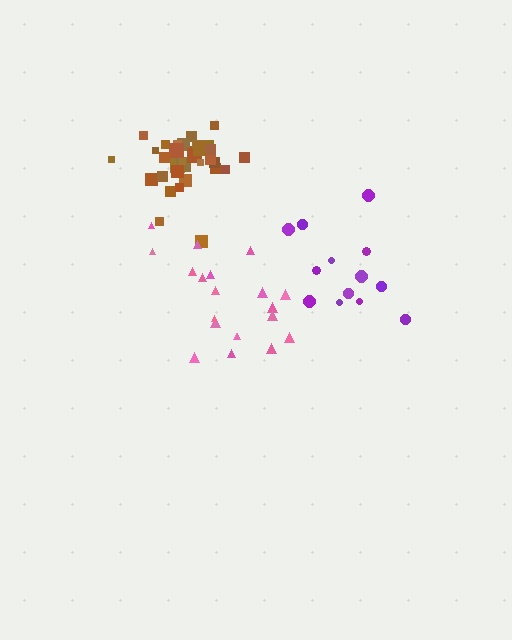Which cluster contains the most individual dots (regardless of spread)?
Brown (35).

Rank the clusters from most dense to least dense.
brown, pink, purple.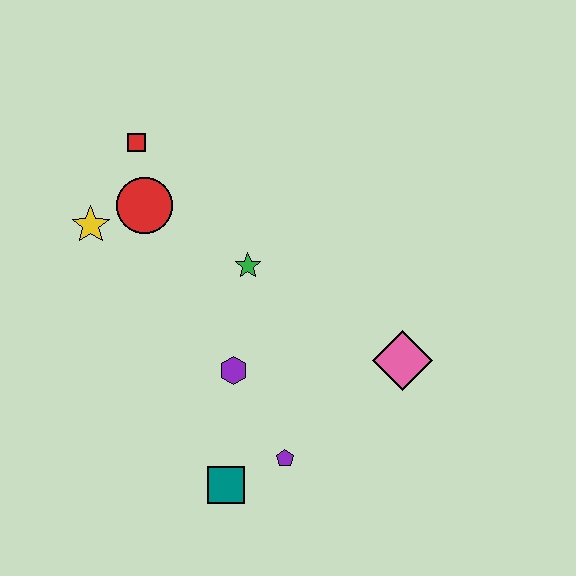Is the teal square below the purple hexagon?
Yes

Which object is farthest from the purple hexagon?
The red square is farthest from the purple hexagon.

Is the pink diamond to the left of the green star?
No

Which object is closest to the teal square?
The purple pentagon is closest to the teal square.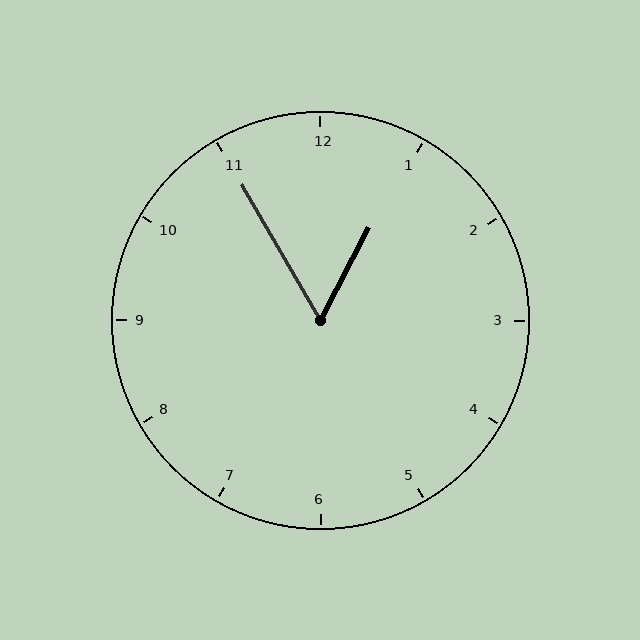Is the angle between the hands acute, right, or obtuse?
It is acute.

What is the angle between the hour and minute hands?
Approximately 58 degrees.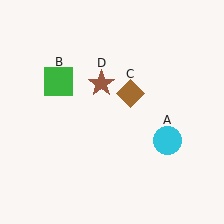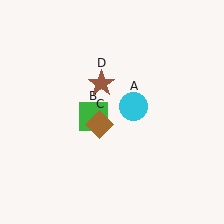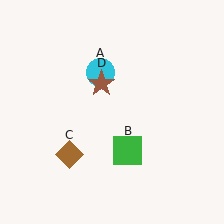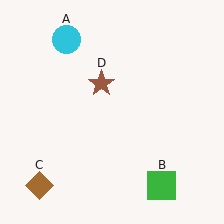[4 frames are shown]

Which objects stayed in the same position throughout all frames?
Brown star (object D) remained stationary.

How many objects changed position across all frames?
3 objects changed position: cyan circle (object A), green square (object B), brown diamond (object C).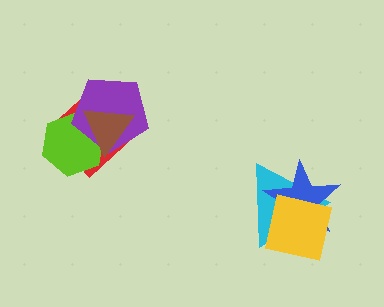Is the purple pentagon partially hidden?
Yes, it is partially covered by another shape.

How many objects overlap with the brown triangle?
3 objects overlap with the brown triangle.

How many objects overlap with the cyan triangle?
2 objects overlap with the cyan triangle.